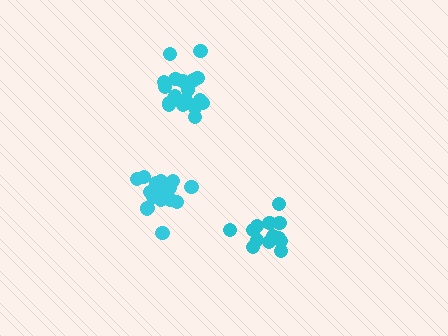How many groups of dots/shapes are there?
There are 3 groups.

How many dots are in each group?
Group 1: 18 dots, Group 2: 13 dots, Group 3: 18 dots (49 total).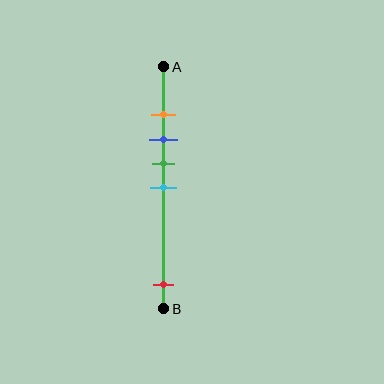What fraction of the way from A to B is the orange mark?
The orange mark is approximately 20% (0.2) of the way from A to B.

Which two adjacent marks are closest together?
The orange and blue marks are the closest adjacent pair.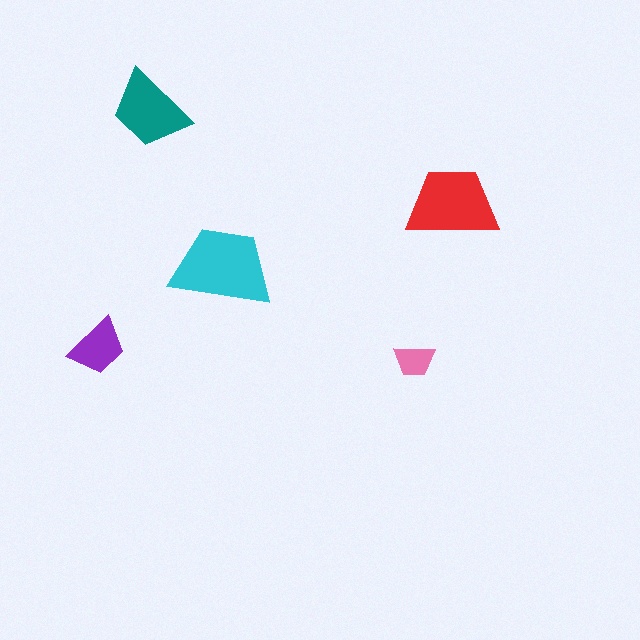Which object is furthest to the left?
The purple trapezoid is leftmost.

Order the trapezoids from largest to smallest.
the cyan one, the red one, the teal one, the purple one, the pink one.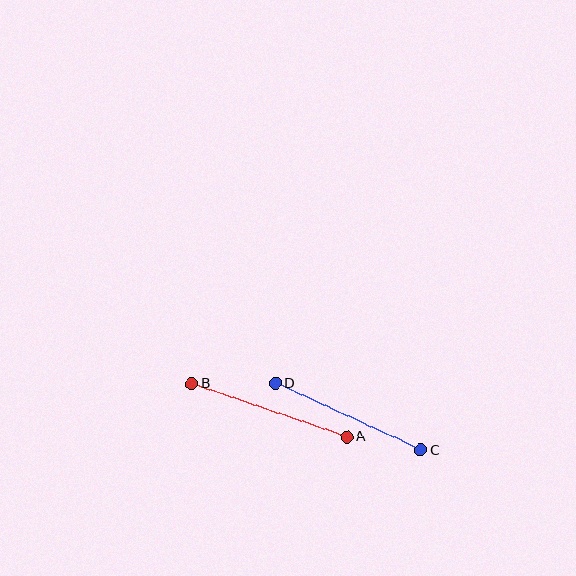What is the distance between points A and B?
The distance is approximately 164 pixels.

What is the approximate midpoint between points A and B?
The midpoint is at approximately (269, 410) pixels.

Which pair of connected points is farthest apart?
Points A and B are farthest apart.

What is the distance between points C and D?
The distance is approximately 160 pixels.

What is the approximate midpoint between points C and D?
The midpoint is at approximately (348, 417) pixels.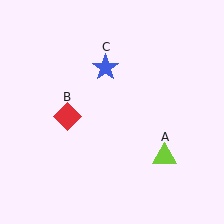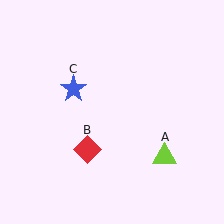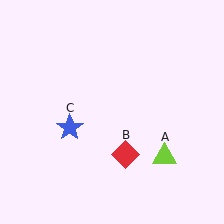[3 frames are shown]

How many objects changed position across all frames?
2 objects changed position: red diamond (object B), blue star (object C).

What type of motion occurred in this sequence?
The red diamond (object B), blue star (object C) rotated counterclockwise around the center of the scene.